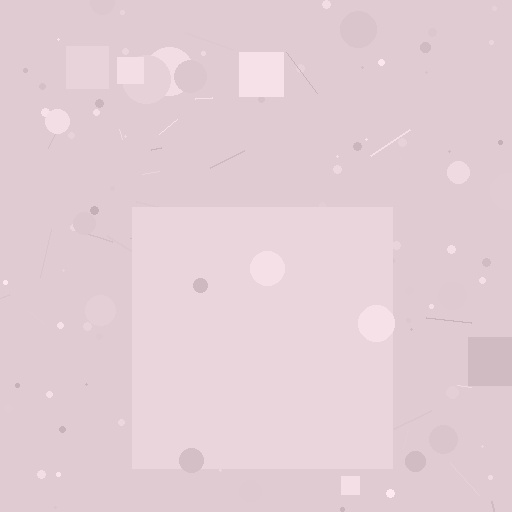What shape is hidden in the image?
A square is hidden in the image.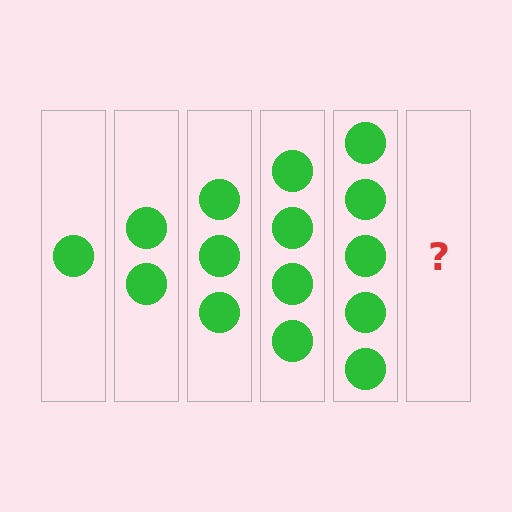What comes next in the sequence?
The next element should be 6 circles.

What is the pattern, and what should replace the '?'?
The pattern is that each step adds one more circle. The '?' should be 6 circles.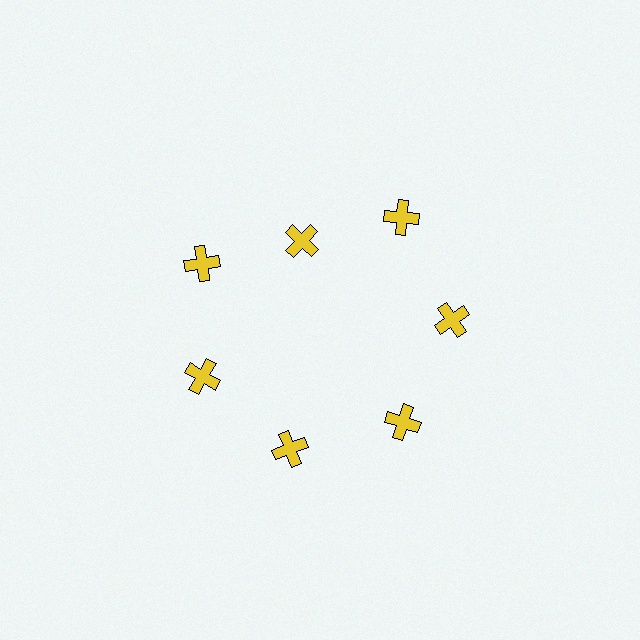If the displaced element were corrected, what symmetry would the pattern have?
It would have 7-fold rotational symmetry — the pattern would map onto itself every 51 degrees.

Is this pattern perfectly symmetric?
No. The 7 yellow crosses are arranged in a ring, but one element near the 12 o'clock position is pulled inward toward the center, breaking the 7-fold rotational symmetry.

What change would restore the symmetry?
The symmetry would be restored by moving it outward, back onto the ring so that all 7 crosses sit at equal angles and equal distance from the center.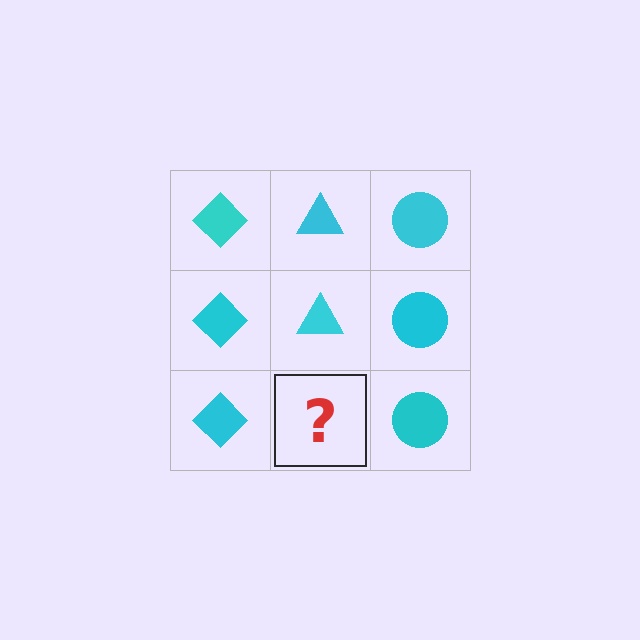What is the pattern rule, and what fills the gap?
The rule is that each column has a consistent shape. The gap should be filled with a cyan triangle.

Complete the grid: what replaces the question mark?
The question mark should be replaced with a cyan triangle.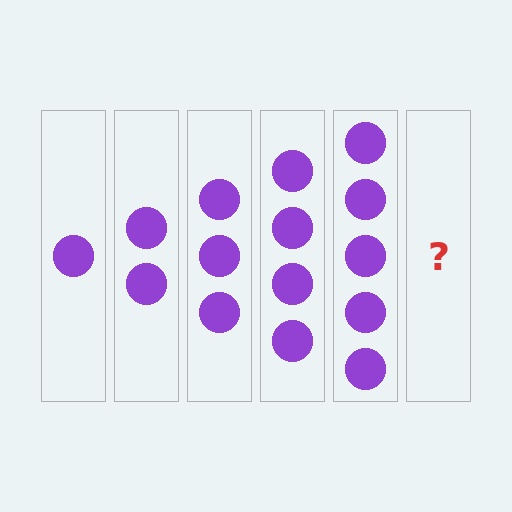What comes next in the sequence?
The next element should be 6 circles.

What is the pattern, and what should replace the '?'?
The pattern is that each step adds one more circle. The '?' should be 6 circles.